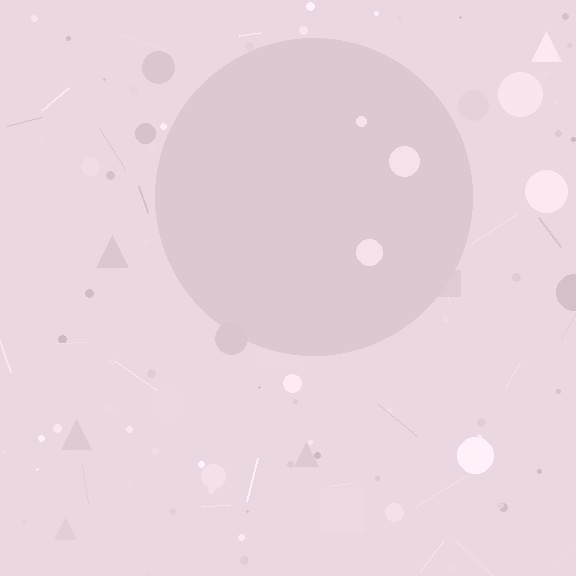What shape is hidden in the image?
A circle is hidden in the image.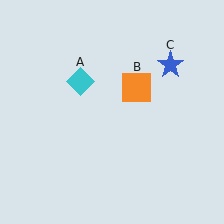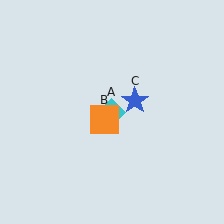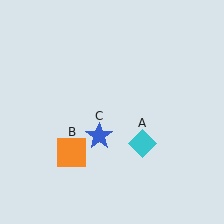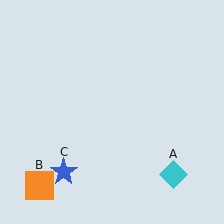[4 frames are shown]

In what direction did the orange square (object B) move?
The orange square (object B) moved down and to the left.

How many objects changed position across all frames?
3 objects changed position: cyan diamond (object A), orange square (object B), blue star (object C).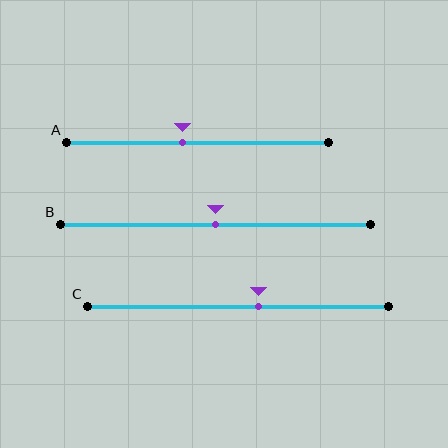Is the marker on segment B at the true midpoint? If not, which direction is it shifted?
Yes, the marker on segment B is at the true midpoint.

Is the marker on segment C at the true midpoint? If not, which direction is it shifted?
No, the marker on segment C is shifted to the right by about 7% of the segment length.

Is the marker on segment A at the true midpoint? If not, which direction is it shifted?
No, the marker on segment A is shifted to the left by about 6% of the segment length.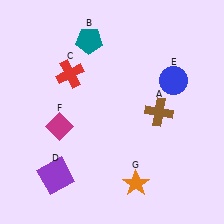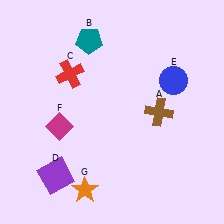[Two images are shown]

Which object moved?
The orange star (G) moved left.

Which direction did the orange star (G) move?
The orange star (G) moved left.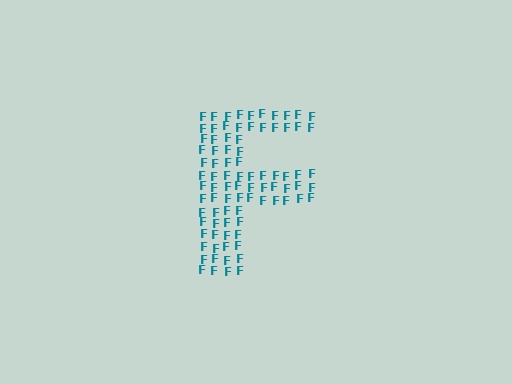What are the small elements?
The small elements are letter F's.